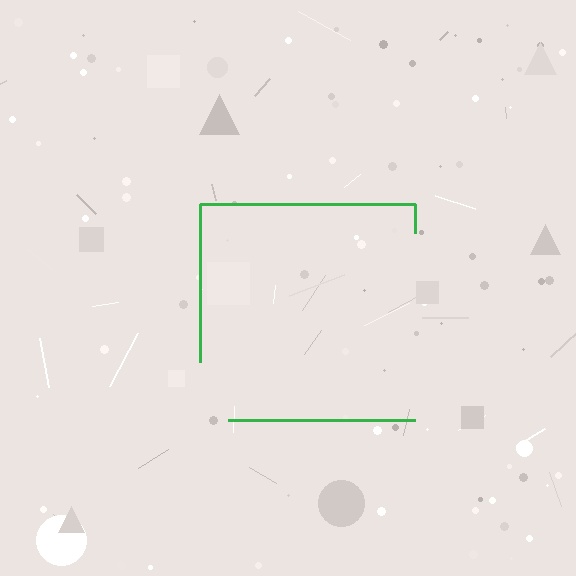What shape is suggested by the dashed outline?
The dashed outline suggests a square.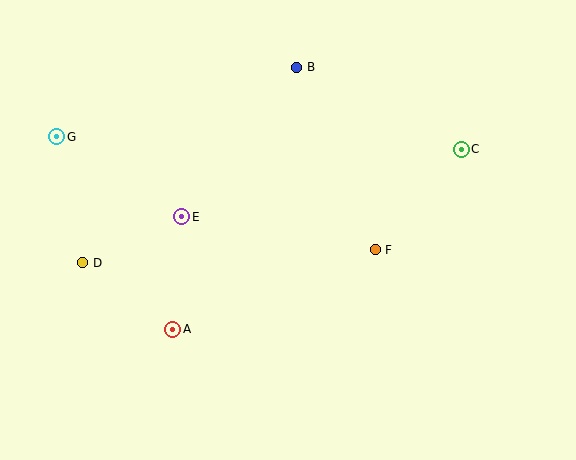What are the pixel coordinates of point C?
Point C is at (461, 149).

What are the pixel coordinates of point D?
Point D is at (83, 263).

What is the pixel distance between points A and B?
The distance between A and B is 290 pixels.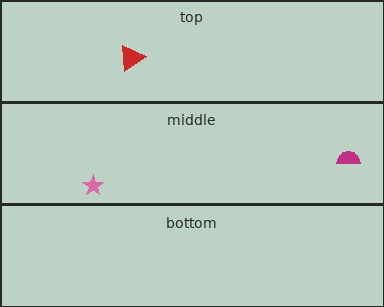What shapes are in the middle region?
The pink star, the magenta semicircle.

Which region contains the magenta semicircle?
The middle region.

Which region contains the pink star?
The middle region.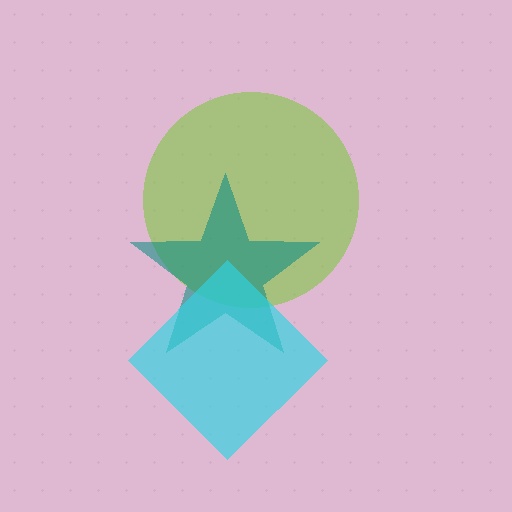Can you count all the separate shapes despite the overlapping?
Yes, there are 3 separate shapes.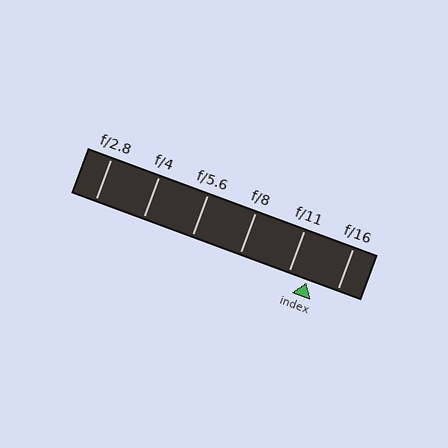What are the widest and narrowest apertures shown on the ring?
The widest aperture shown is f/2.8 and the narrowest is f/16.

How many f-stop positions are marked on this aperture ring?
There are 6 f-stop positions marked.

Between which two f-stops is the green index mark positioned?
The index mark is between f/11 and f/16.